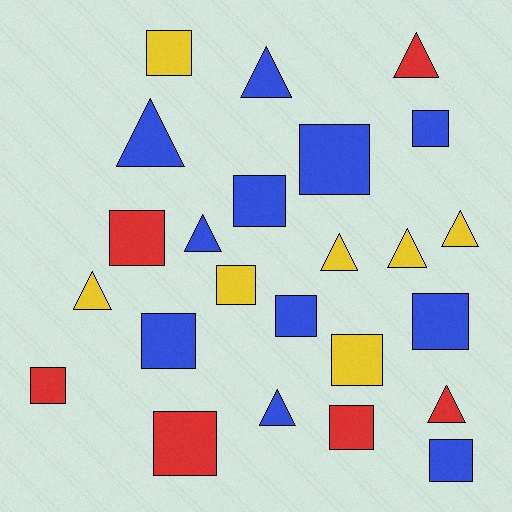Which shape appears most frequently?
Square, with 14 objects.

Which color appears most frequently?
Blue, with 11 objects.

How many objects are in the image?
There are 24 objects.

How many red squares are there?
There are 4 red squares.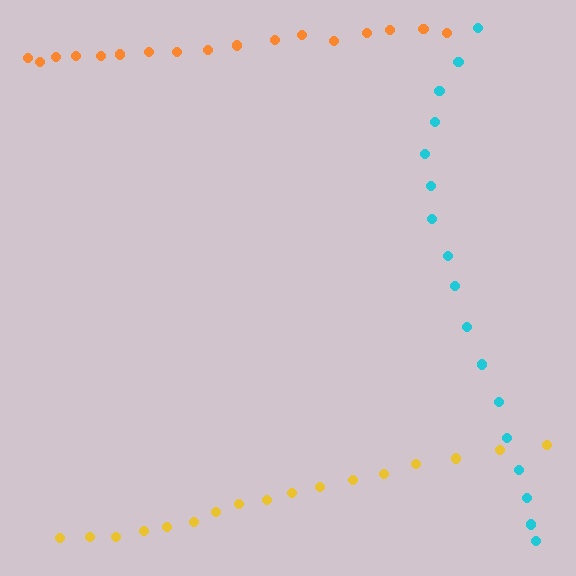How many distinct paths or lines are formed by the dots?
There are 3 distinct paths.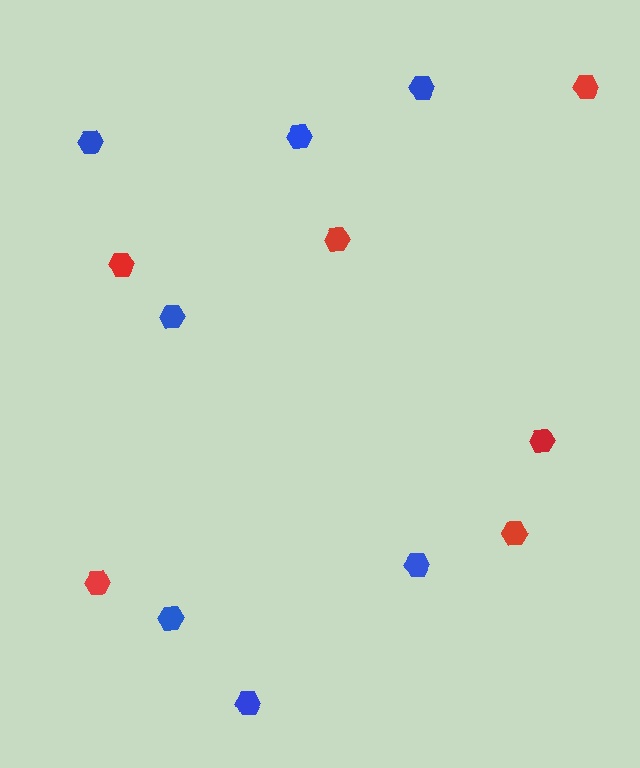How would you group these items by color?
There are 2 groups: one group of red hexagons (6) and one group of blue hexagons (7).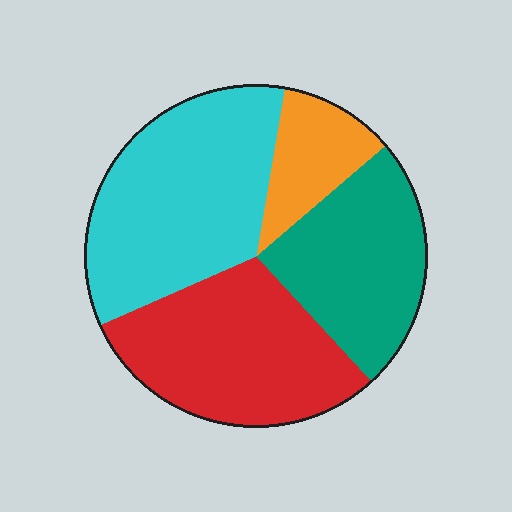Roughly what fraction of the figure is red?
Red covers about 30% of the figure.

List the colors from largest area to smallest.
From largest to smallest: cyan, red, teal, orange.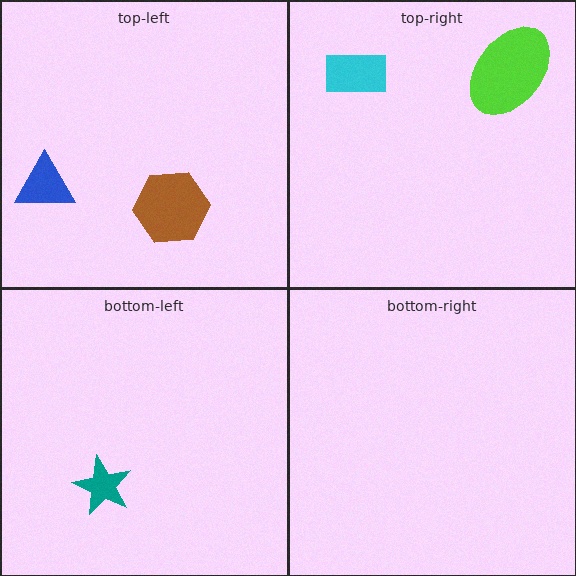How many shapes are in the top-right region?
2.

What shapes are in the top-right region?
The lime ellipse, the cyan rectangle.